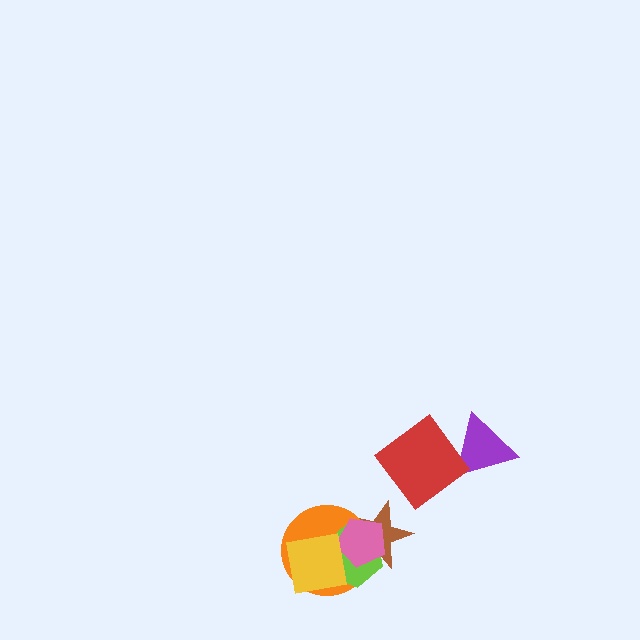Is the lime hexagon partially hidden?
Yes, it is partially covered by another shape.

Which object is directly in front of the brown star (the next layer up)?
The orange circle is directly in front of the brown star.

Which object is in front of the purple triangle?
The red diamond is in front of the purple triangle.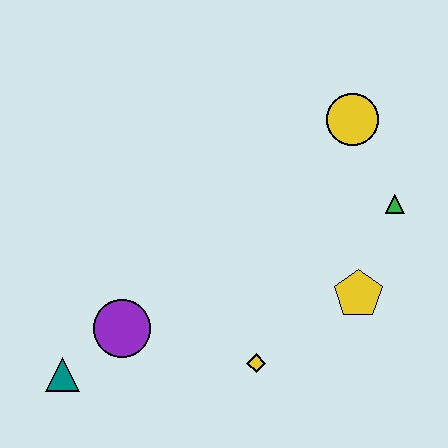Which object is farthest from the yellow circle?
The teal triangle is farthest from the yellow circle.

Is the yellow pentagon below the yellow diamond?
No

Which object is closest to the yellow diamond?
The yellow pentagon is closest to the yellow diamond.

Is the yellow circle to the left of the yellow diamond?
No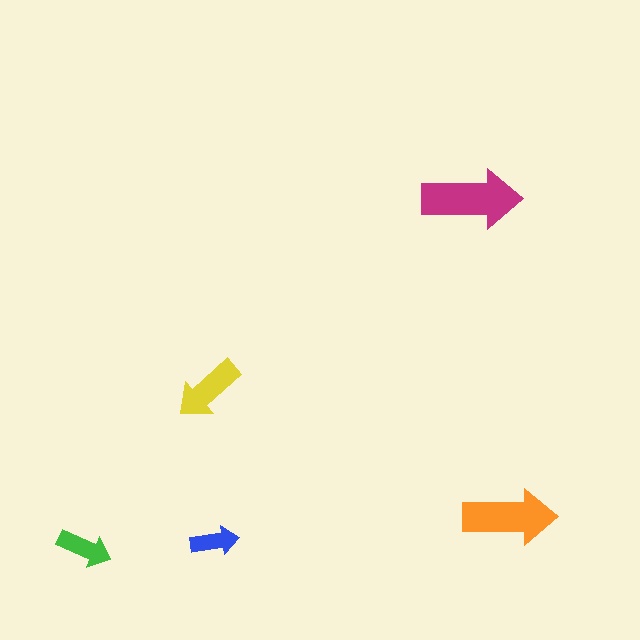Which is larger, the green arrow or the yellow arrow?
The yellow one.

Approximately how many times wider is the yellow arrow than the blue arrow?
About 1.5 times wider.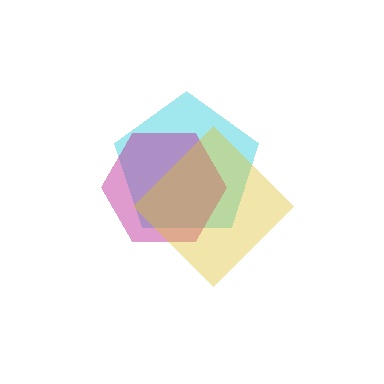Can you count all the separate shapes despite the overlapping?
Yes, there are 3 separate shapes.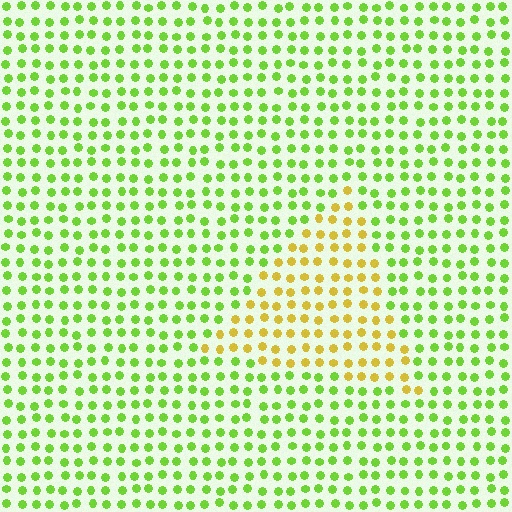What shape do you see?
I see a triangle.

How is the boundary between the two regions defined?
The boundary is defined purely by a slight shift in hue (about 47 degrees). Spacing, size, and orientation are identical on both sides.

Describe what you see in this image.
The image is filled with small lime elements in a uniform arrangement. A triangle-shaped region is visible where the elements are tinted to a slightly different hue, forming a subtle color boundary.